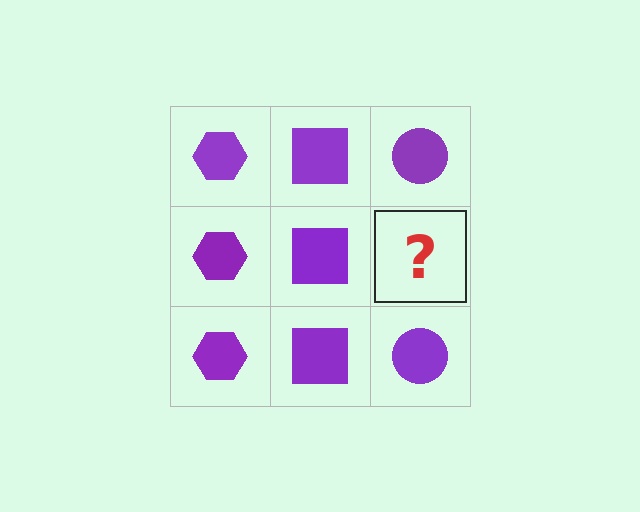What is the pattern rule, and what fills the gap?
The rule is that each column has a consistent shape. The gap should be filled with a purple circle.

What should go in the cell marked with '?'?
The missing cell should contain a purple circle.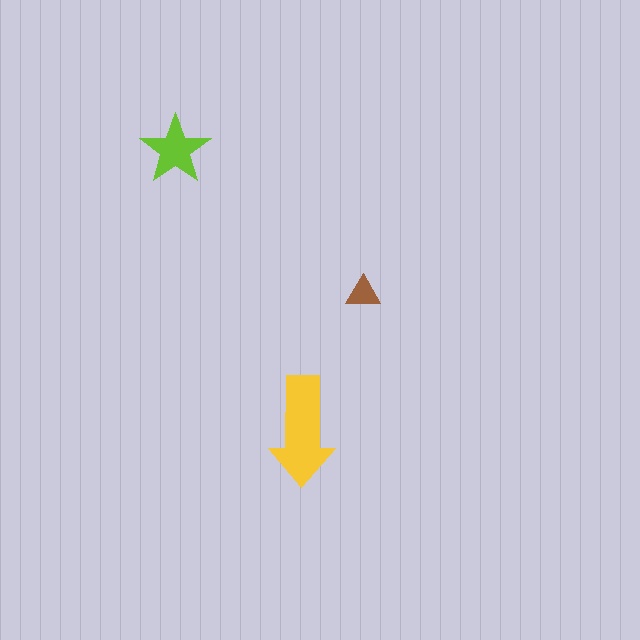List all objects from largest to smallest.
The yellow arrow, the lime star, the brown triangle.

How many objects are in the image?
There are 3 objects in the image.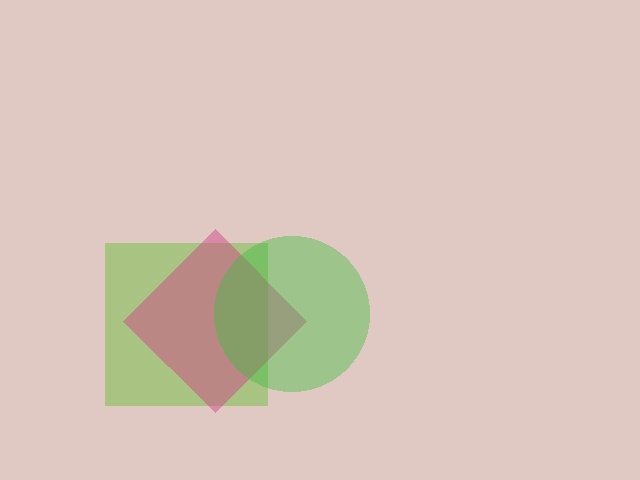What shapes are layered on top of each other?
The layered shapes are: a lime square, a magenta diamond, a green circle.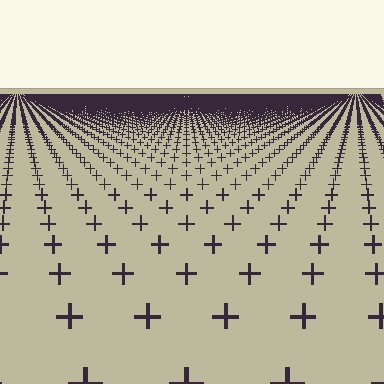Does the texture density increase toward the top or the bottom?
Density increases toward the top.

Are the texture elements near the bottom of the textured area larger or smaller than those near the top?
Larger. Near the bottom, elements are closer to the viewer and appear at a bigger on-screen size.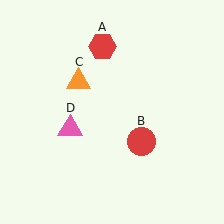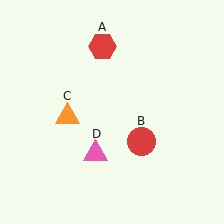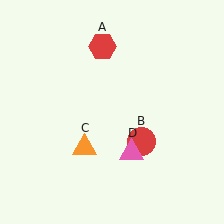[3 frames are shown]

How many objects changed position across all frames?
2 objects changed position: orange triangle (object C), pink triangle (object D).